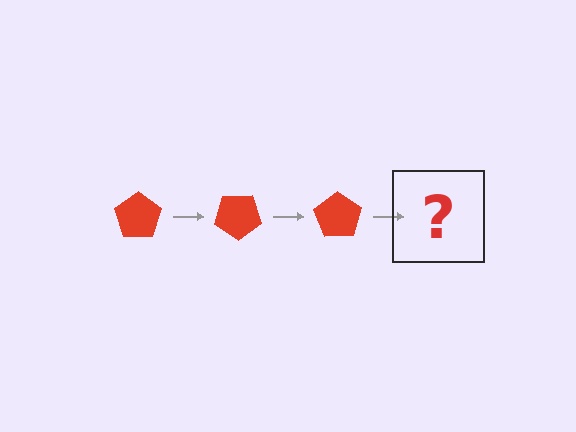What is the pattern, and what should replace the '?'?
The pattern is that the pentagon rotates 35 degrees each step. The '?' should be a red pentagon rotated 105 degrees.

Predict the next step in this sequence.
The next step is a red pentagon rotated 105 degrees.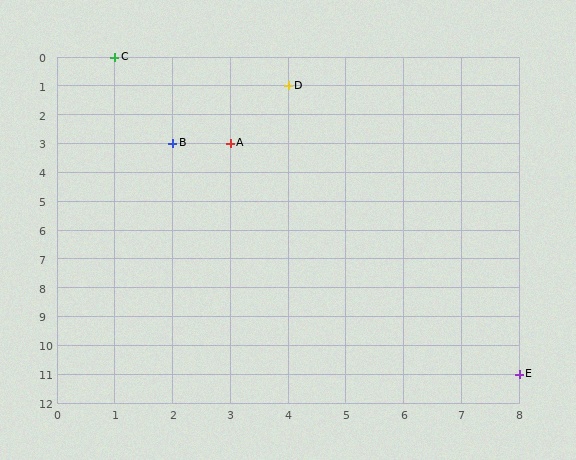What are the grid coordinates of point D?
Point D is at grid coordinates (4, 1).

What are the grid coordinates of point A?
Point A is at grid coordinates (3, 3).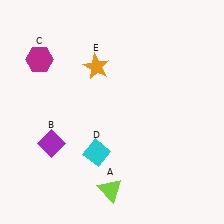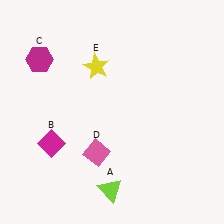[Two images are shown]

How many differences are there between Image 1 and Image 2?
There are 3 differences between the two images.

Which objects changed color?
B changed from purple to magenta. D changed from cyan to pink. E changed from orange to yellow.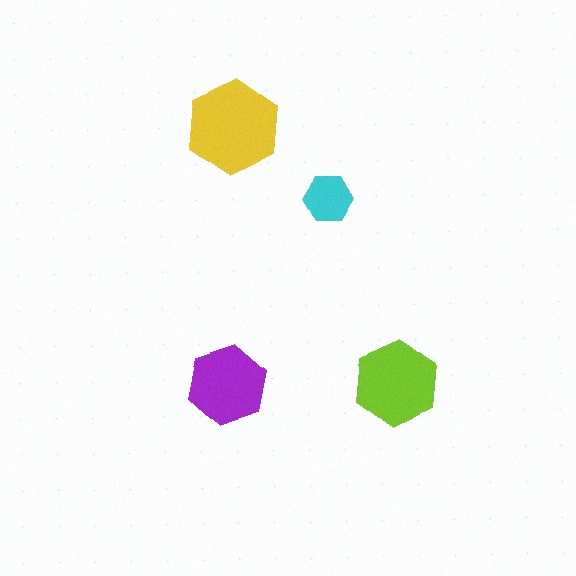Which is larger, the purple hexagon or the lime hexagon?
The lime one.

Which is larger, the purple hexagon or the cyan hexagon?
The purple one.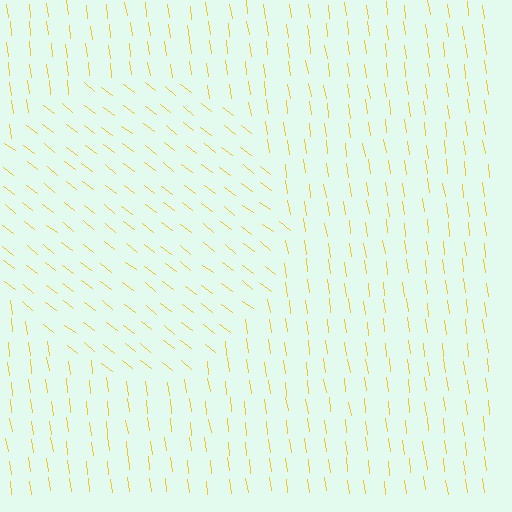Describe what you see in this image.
The image is filled with small yellow line segments. A circle region in the image has lines oriented differently from the surrounding lines, creating a visible texture boundary.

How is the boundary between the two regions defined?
The boundary is defined purely by a change in line orientation (approximately 45 degrees difference). All lines are the same color and thickness.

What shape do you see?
I see a circle.